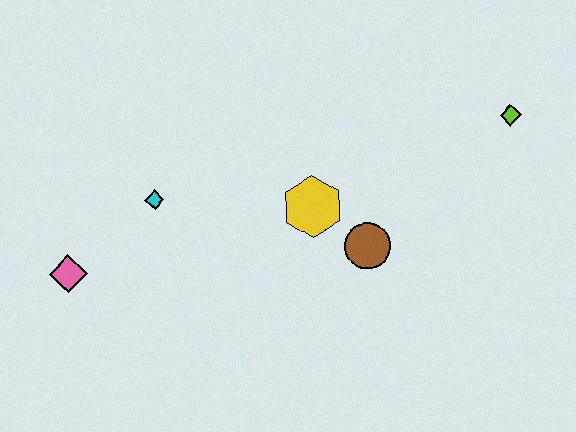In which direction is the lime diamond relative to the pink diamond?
The lime diamond is to the right of the pink diamond.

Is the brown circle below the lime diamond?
Yes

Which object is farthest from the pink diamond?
The lime diamond is farthest from the pink diamond.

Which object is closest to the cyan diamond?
The pink diamond is closest to the cyan diamond.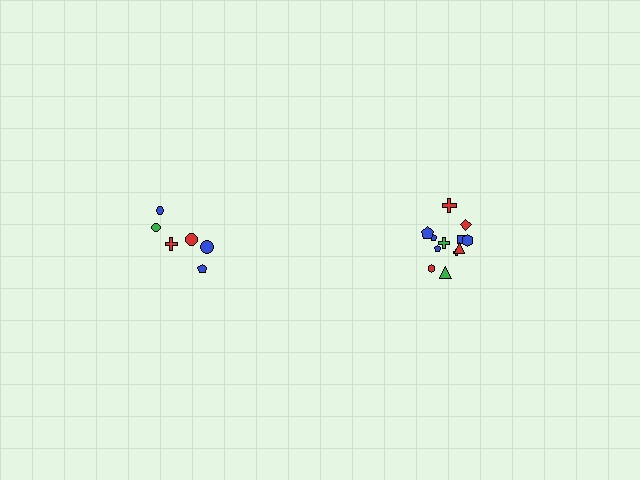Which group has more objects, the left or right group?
The right group.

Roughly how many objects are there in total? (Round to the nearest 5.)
Roughly 20 objects in total.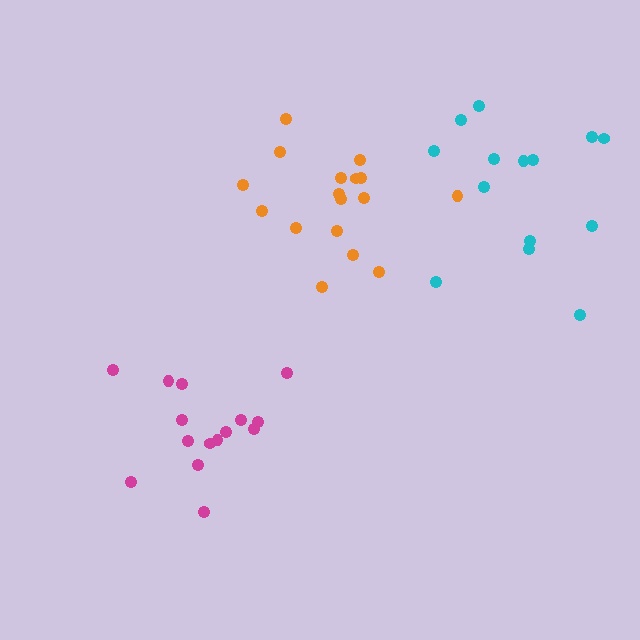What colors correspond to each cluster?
The clusters are colored: cyan, magenta, orange.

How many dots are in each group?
Group 1: 14 dots, Group 2: 15 dots, Group 3: 17 dots (46 total).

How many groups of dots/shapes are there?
There are 3 groups.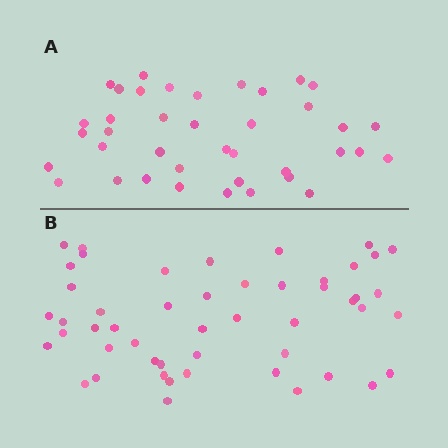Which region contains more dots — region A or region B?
Region B (the bottom region) has more dots.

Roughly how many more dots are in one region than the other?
Region B has roughly 12 or so more dots than region A.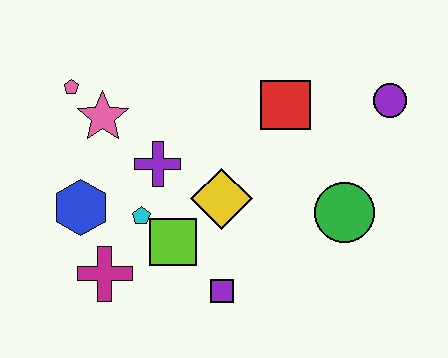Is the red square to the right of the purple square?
Yes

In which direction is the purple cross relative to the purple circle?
The purple cross is to the left of the purple circle.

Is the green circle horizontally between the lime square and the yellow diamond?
No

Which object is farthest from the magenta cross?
The purple circle is farthest from the magenta cross.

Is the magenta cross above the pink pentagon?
No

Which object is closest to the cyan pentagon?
The lime square is closest to the cyan pentagon.